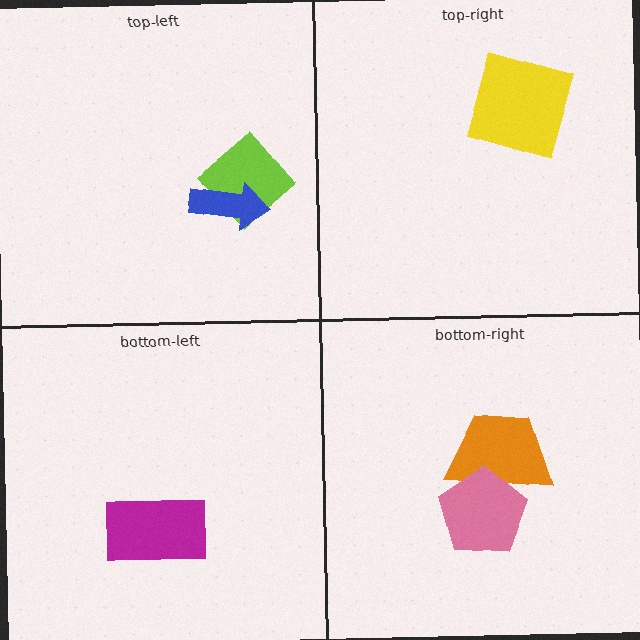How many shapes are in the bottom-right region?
2.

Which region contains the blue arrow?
The top-left region.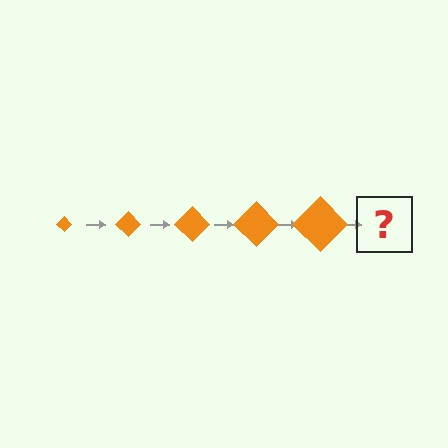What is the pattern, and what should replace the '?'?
The pattern is that the diamond gets progressively larger each step. The '?' should be an orange diamond, larger than the previous one.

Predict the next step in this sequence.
The next step is an orange diamond, larger than the previous one.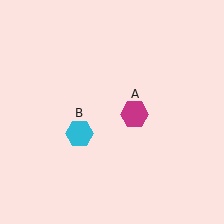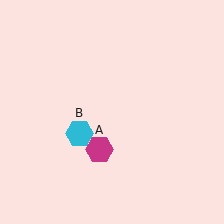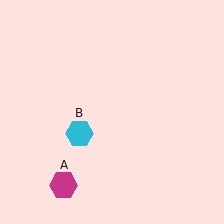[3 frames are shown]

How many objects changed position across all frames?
1 object changed position: magenta hexagon (object A).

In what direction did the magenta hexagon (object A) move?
The magenta hexagon (object A) moved down and to the left.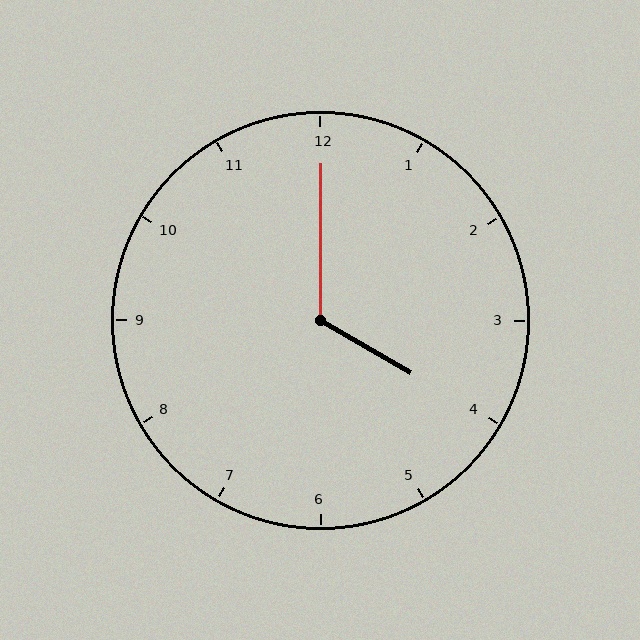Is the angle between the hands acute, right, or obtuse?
It is obtuse.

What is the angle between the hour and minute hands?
Approximately 120 degrees.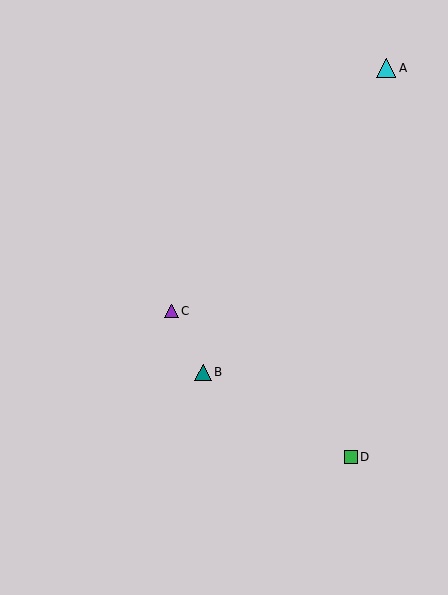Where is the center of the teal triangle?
The center of the teal triangle is at (203, 372).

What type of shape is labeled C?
Shape C is a purple triangle.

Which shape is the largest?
The cyan triangle (labeled A) is the largest.